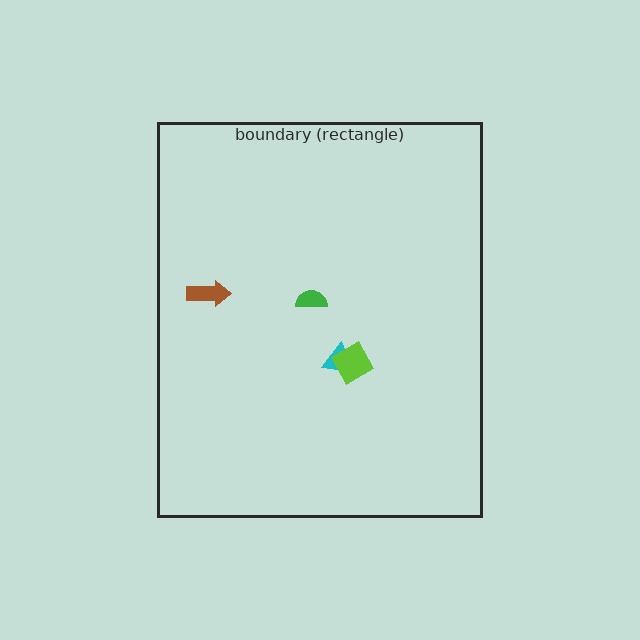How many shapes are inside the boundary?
4 inside, 0 outside.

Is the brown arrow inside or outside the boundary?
Inside.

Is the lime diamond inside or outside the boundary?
Inside.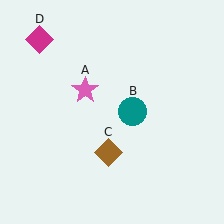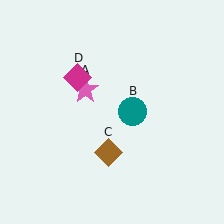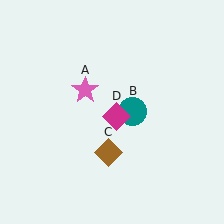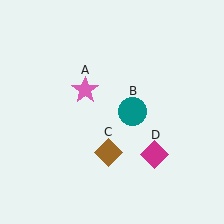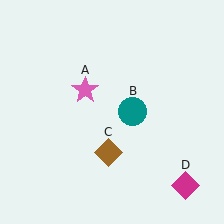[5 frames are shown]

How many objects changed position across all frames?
1 object changed position: magenta diamond (object D).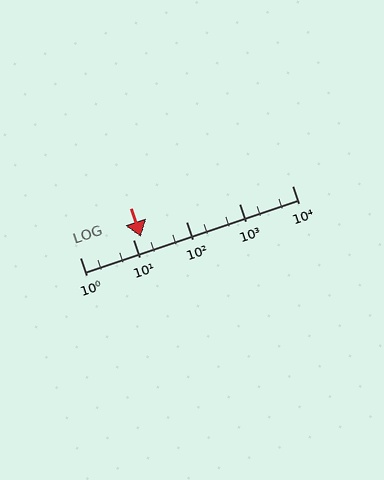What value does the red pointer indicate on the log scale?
The pointer indicates approximately 14.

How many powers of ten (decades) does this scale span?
The scale spans 4 decades, from 1 to 10000.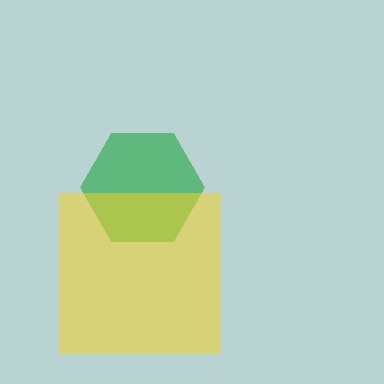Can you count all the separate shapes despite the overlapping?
Yes, there are 2 separate shapes.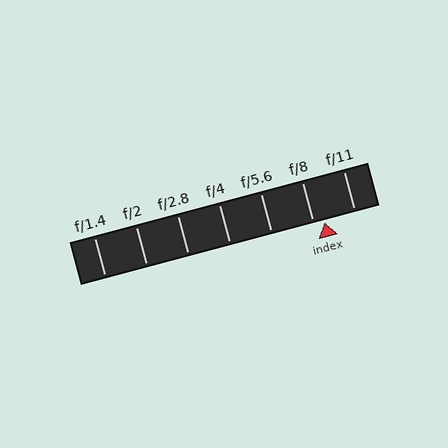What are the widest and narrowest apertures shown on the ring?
The widest aperture shown is f/1.4 and the narrowest is f/11.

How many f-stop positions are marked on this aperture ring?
There are 7 f-stop positions marked.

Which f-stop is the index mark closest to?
The index mark is closest to f/8.